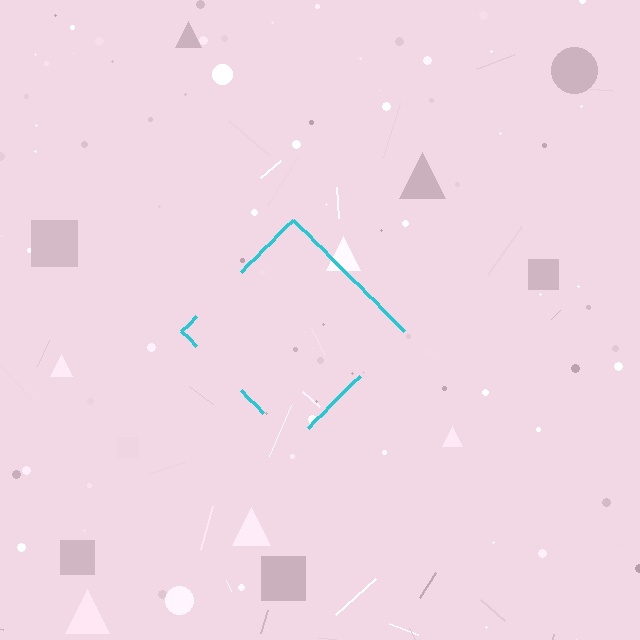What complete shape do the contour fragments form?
The contour fragments form a diamond.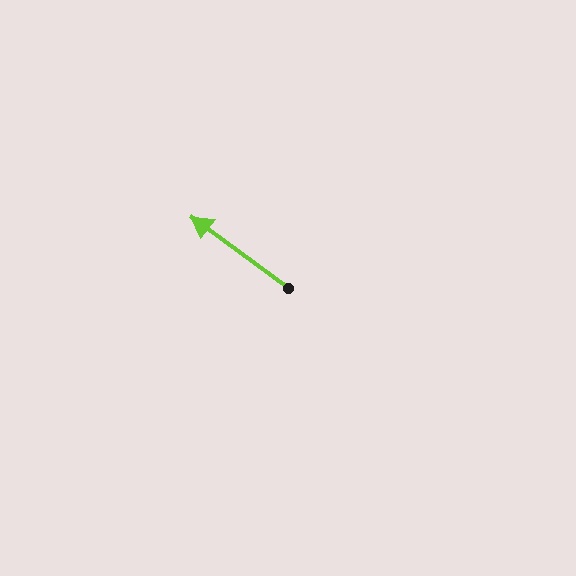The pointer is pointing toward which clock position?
Roughly 10 o'clock.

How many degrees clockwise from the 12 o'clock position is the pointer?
Approximately 306 degrees.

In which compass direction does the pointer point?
Northwest.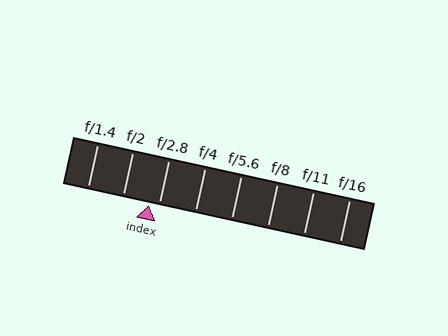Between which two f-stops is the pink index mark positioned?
The index mark is between f/2 and f/2.8.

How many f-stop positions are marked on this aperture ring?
There are 8 f-stop positions marked.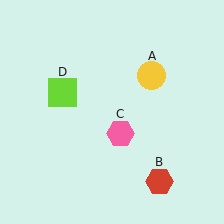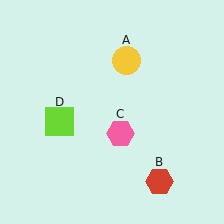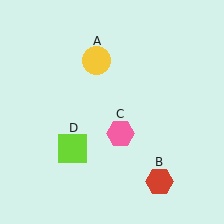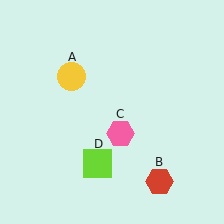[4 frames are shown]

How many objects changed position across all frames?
2 objects changed position: yellow circle (object A), lime square (object D).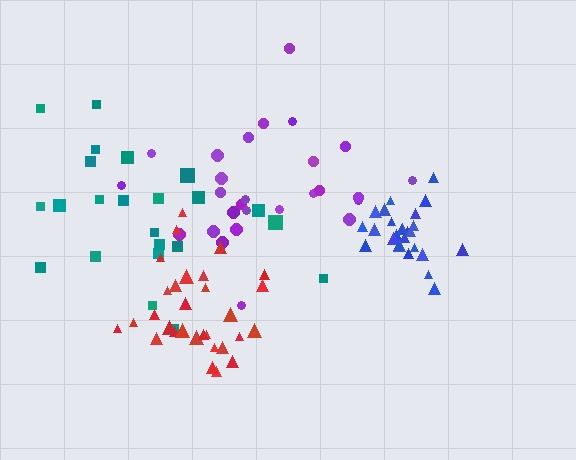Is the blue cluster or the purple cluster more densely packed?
Blue.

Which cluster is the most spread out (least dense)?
Teal.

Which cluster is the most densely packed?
Blue.